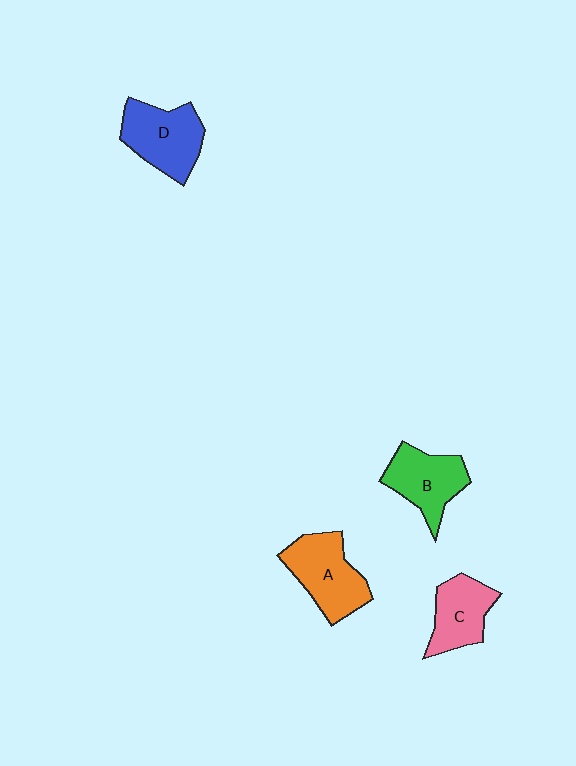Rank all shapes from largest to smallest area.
From largest to smallest: A (orange), D (blue), B (green), C (pink).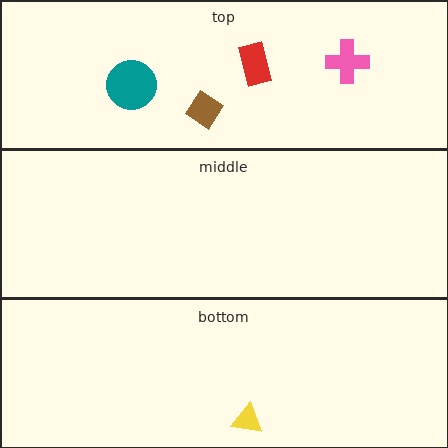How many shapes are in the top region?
4.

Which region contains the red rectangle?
The top region.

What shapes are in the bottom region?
The yellow triangle.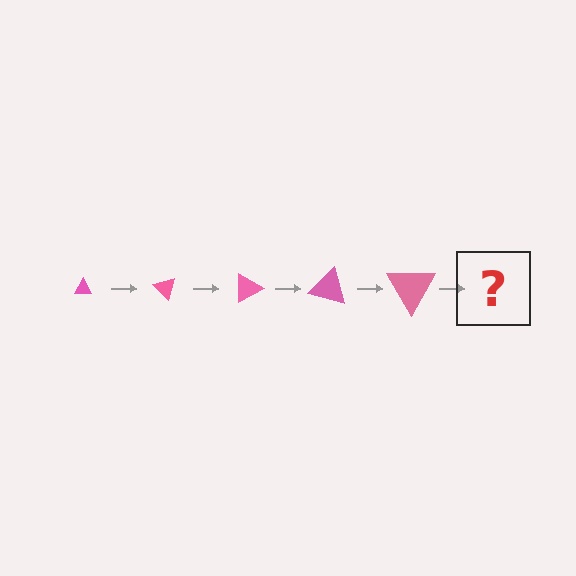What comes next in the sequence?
The next element should be a triangle, larger than the previous one and rotated 225 degrees from the start.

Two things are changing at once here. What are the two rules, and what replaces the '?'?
The two rules are that the triangle grows larger each step and it rotates 45 degrees each step. The '?' should be a triangle, larger than the previous one and rotated 225 degrees from the start.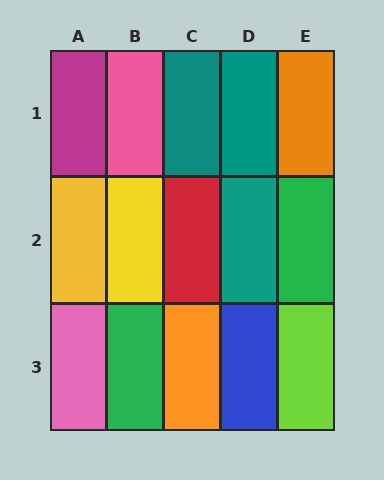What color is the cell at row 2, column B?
Yellow.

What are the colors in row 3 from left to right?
Pink, green, orange, blue, lime.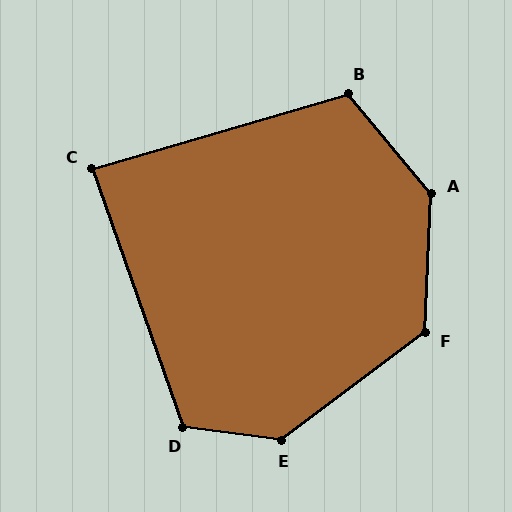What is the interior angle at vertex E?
Approximately 136 degrees (obtuse).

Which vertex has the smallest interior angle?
C, at approximately 87 degrees.